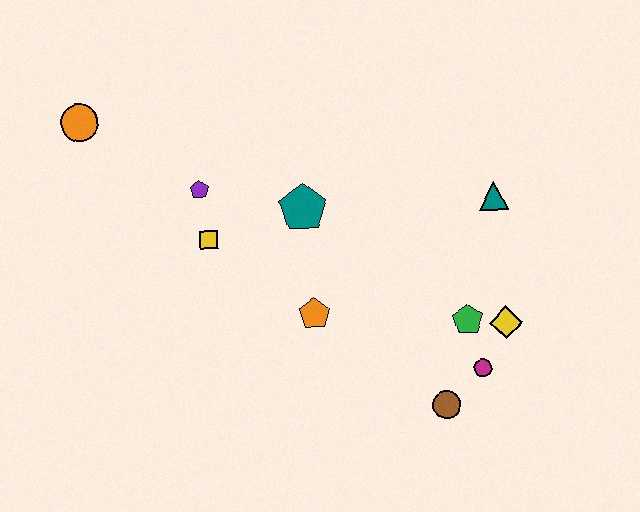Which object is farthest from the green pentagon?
The orange circle is farthest from the green pentagon.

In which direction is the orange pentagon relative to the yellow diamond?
The orange pentagon is to the left of the yellow diamond.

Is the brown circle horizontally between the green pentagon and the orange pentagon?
Yes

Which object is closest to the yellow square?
The purple pentagon is closest to the yellow square.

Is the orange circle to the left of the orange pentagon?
Yes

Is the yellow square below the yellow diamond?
No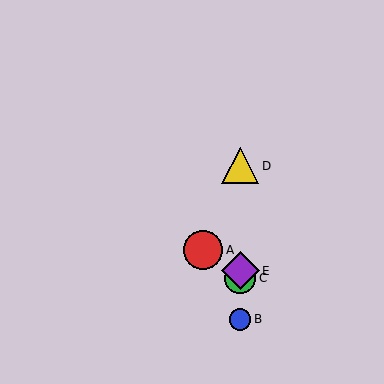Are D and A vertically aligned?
No, D is at x≈240 and A is at x≈203.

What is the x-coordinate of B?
Object B is at x≈240.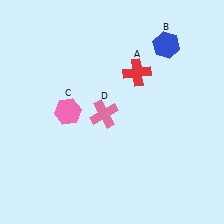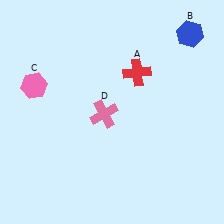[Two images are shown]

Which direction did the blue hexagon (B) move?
The blue hexagon (B) moved right.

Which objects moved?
The objects that moved are: the blue hexagon (B), the pink hexagon (C).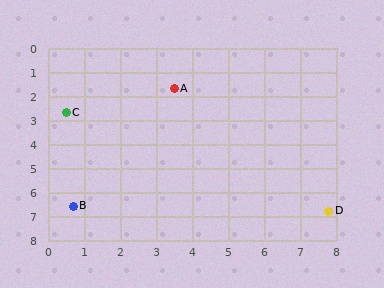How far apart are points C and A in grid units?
Points C and A are about 3.2 grid units apart.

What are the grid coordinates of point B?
Point B is at approximately (0.7, 6.6).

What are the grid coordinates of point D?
Point D is at approximately (7.8, 6.8).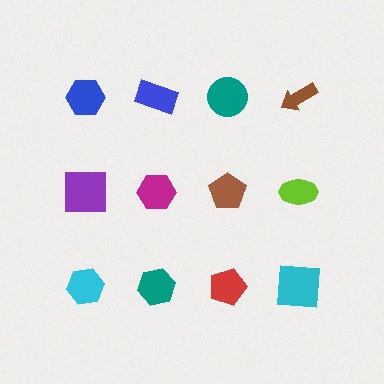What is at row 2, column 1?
A purple square.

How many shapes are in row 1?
4 shapes.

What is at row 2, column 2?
A magenta hexagon.